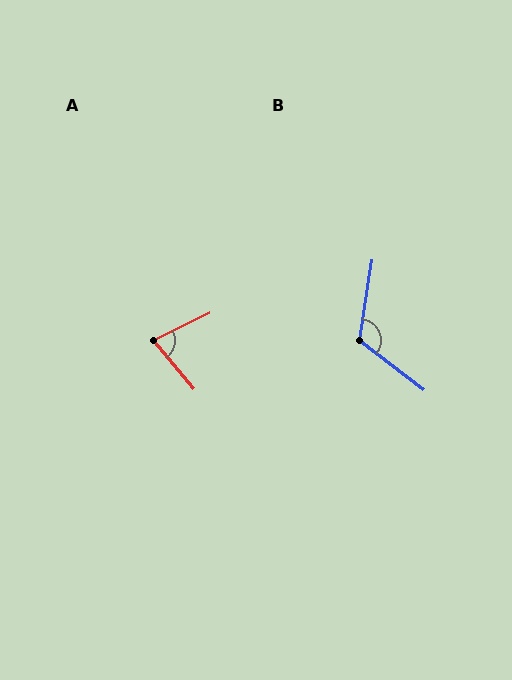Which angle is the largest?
B, at approximately 119 degrees.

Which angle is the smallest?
A, at approximately 76 degrees.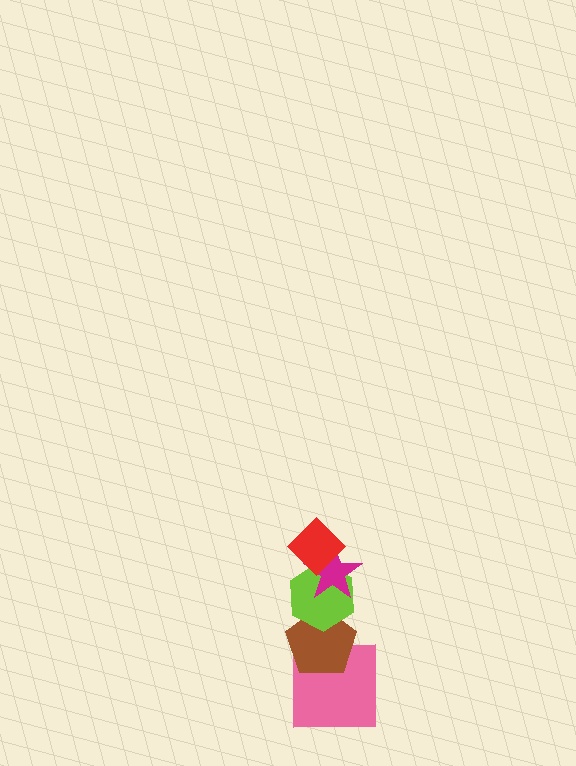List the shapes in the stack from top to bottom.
From top to bottom: the red diamond, the magenta star, the lime hexagon, the brown pentagon, the pink square.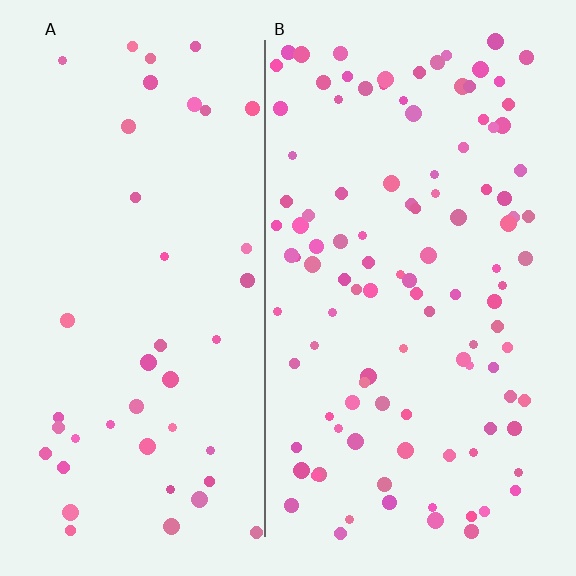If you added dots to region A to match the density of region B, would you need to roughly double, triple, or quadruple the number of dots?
Approximately triple.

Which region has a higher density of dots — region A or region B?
B (the right).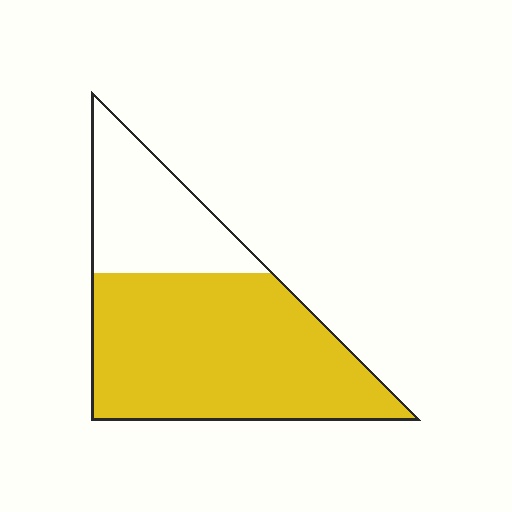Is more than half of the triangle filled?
Yes.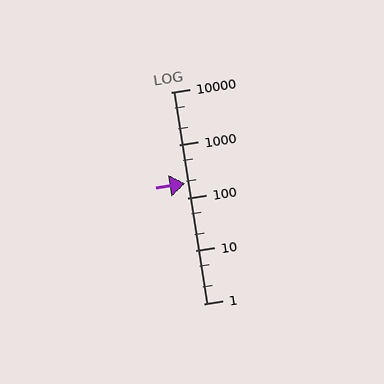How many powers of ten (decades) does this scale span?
The scale spans 4 decades, from 1 to 10000.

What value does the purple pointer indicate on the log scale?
The pointer indicates approximately 190.